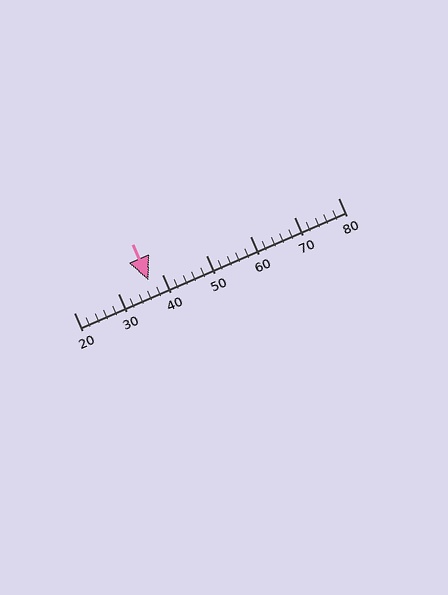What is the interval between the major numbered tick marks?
The major tick marks are spaced 10 units apart.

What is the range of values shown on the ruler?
The ruler shows values from 20 to 80.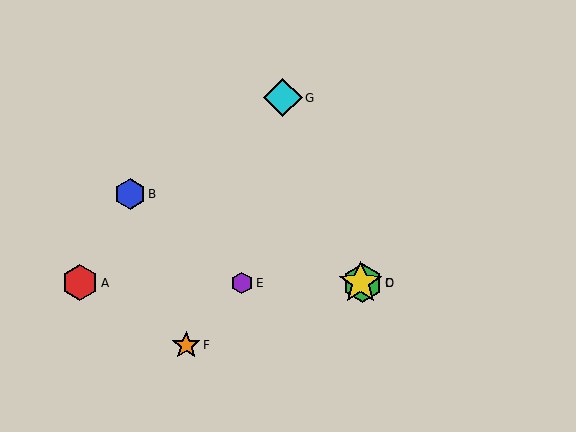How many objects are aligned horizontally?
4 objects (A, C, D, E) are aligned horizontally.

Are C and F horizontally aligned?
No, C is at y≈283 and F is at y≈345.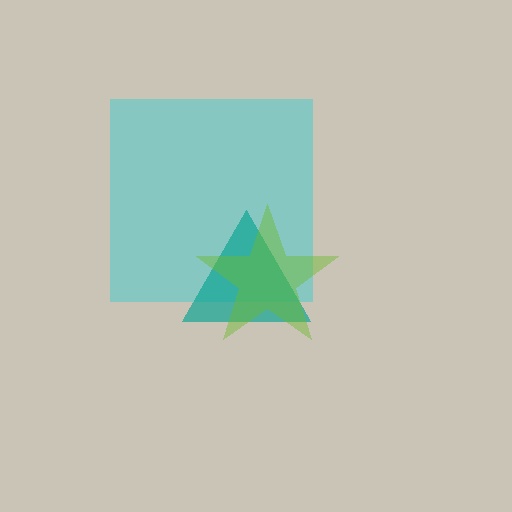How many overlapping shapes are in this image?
There are 3 overlapping shapes in the image.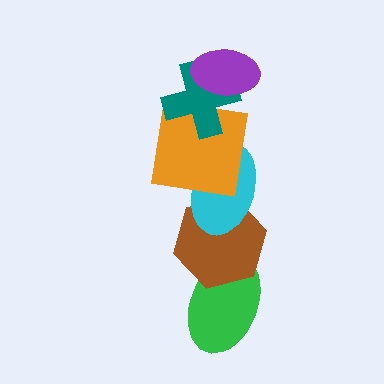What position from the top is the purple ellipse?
The purple ellipse is 1st from the top.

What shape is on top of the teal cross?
The purple ellipse is on top of the teal cross.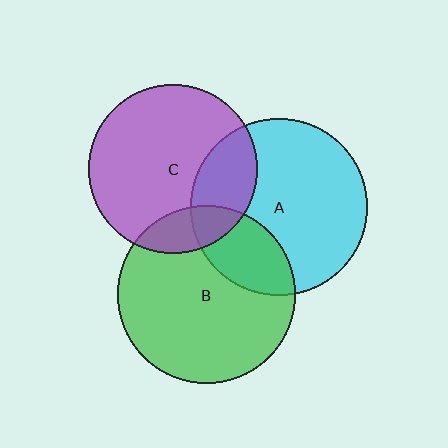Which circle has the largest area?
Circle B (green).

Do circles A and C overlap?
Yes.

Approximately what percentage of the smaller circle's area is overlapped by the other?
Approximately 25%.